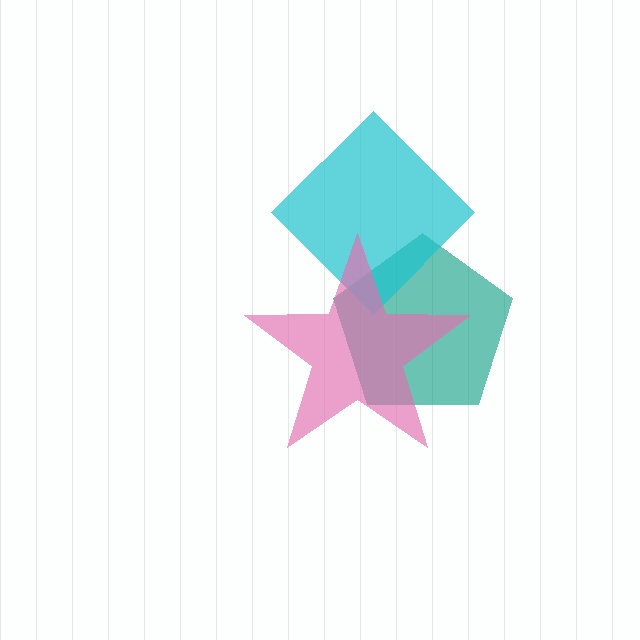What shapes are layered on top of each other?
The layered shapes are: a teal pentagon, a cyan diamond, a pink star.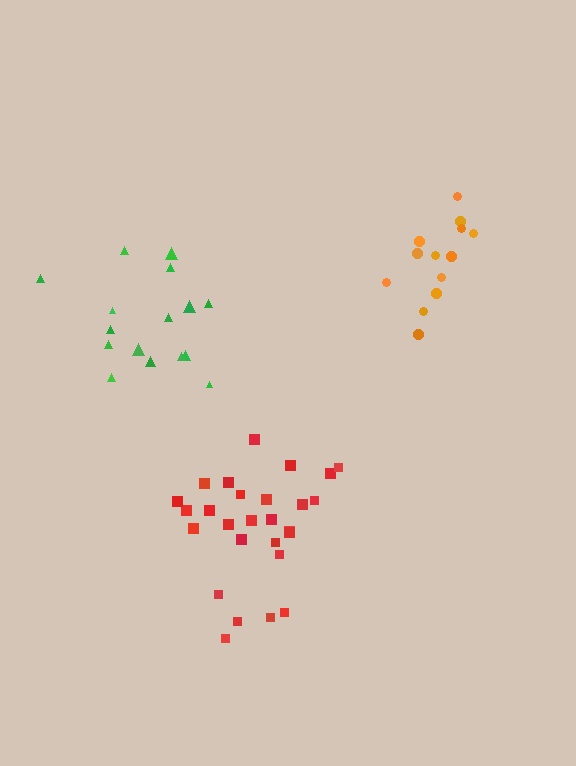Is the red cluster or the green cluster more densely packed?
Red.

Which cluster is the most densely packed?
Orange.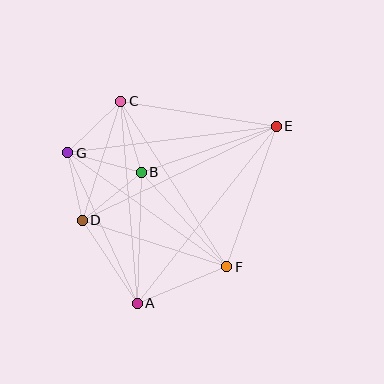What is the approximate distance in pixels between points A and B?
The distance between A and B is approximately 131 pixels.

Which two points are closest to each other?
Points D and G are closest to each other.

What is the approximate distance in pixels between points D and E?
The distance between D and E is approximately 216 pixels.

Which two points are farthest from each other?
Points A and E are farthest from each other.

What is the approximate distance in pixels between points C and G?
The distance between C and G is approximately 74 pixels.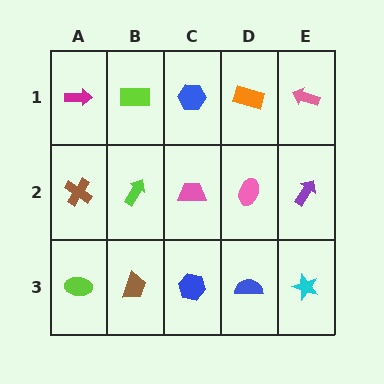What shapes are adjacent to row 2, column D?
An orange rectangle (row 1, column D), a blue semicircle (row 3, column D), a pink trapezoid (row 2, column C), a purple arrow (row 2, column E).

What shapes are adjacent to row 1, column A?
A brown cross (row 2, column A), a lime rectangle (row 1, column B).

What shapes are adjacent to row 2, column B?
A lime rectangle (row 1, column B), a brown trapezoid (row 3, column B), a brown cross (row 2, column A), a pink trapezoid (row 2, column C).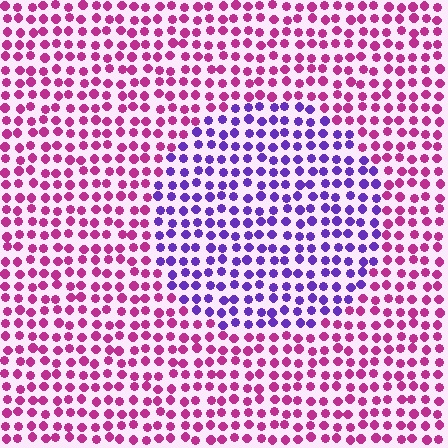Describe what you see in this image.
The image is filled with small magenta elements in a uniform arrangement. A circle-shaped region is visible where the elements are tinted to a slightly different hue, forming a subtle color boundary.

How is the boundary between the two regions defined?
The boundary is defined purely by a slight shift in hue (about 55 degrees). Spacing, size, and orientation are identical on both sides.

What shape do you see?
I see a circle.